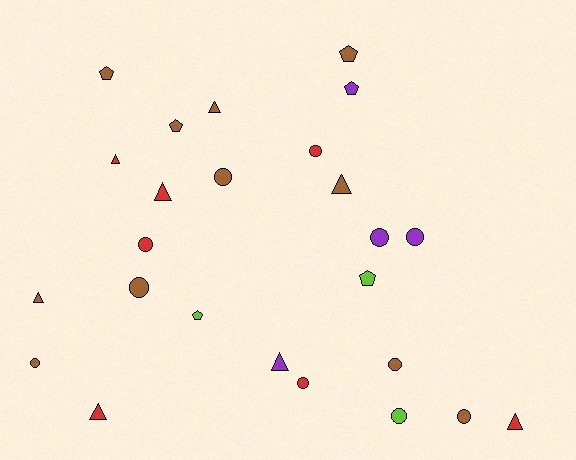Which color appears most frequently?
Brown, with 11 objects.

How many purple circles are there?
There are 2 purple circles.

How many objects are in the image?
There are 25 objects.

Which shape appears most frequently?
Circle, with 11 objects.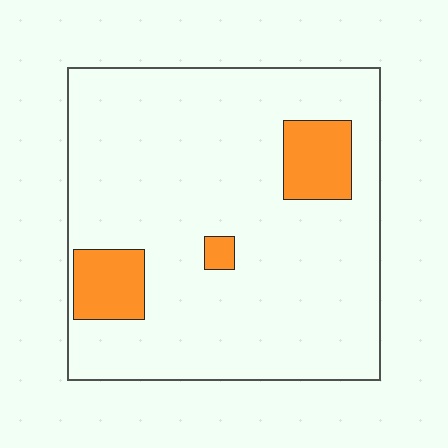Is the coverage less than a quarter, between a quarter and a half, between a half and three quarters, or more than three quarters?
Less than a quarter.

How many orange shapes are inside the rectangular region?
3.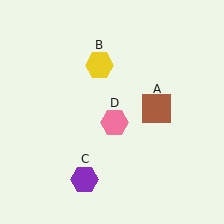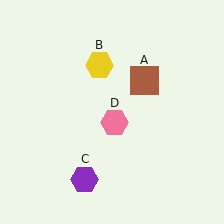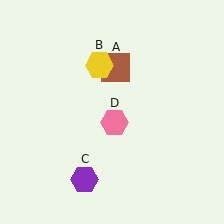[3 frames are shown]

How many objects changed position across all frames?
1 object changed position: brown square (object A).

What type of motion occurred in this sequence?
The brown square (object A) rotated counterclockwise around the center of the scene.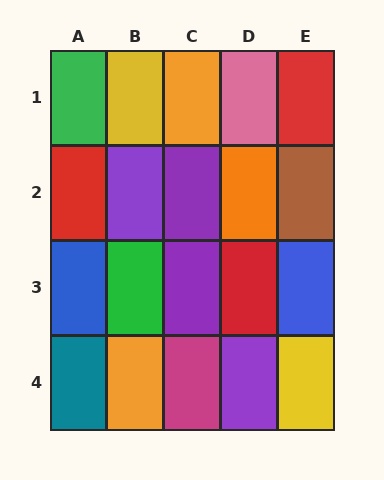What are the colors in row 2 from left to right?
Red, purple, purple, orange, brown.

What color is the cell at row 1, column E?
Red.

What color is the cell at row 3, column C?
Purple.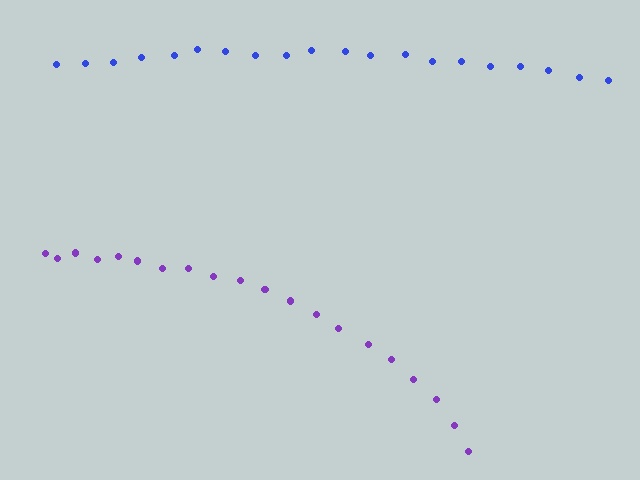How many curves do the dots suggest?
There are 2 distinct paths.